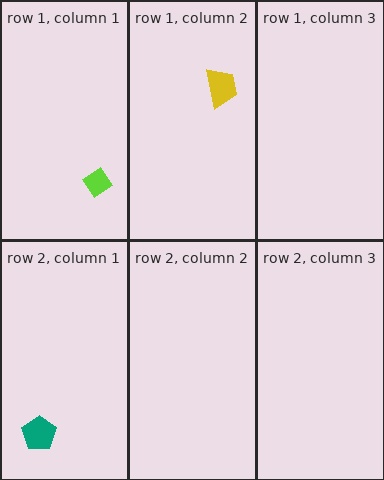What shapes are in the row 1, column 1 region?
The lime diamond.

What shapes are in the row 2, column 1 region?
The teal pentagon.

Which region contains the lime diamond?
The row 1, column 1 region.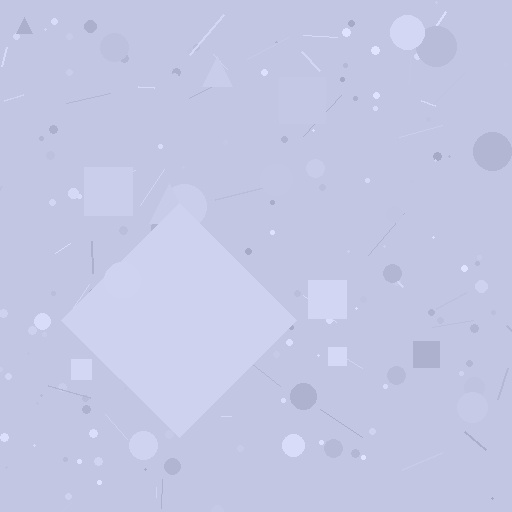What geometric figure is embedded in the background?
A diamond is embedded in the background.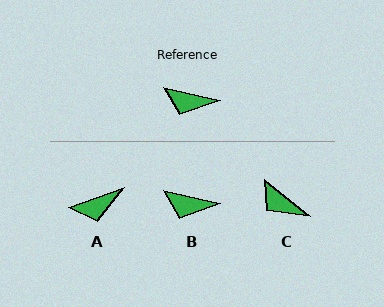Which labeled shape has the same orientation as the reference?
B.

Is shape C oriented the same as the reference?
No, it is off by about 26 degrees.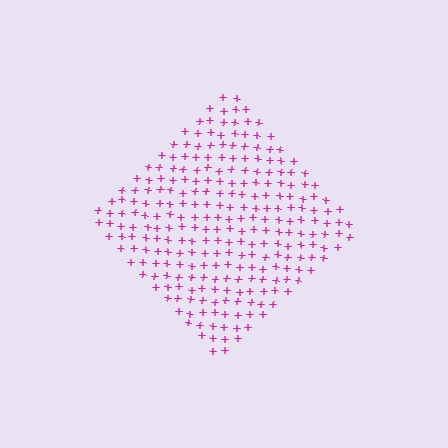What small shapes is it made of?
It is made of small plus signs.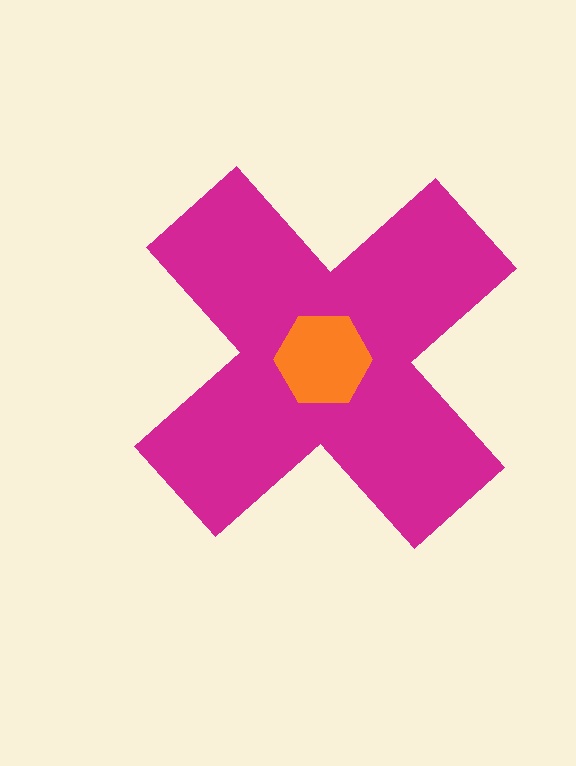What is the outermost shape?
The magenta cross.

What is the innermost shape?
The orange hexagon.